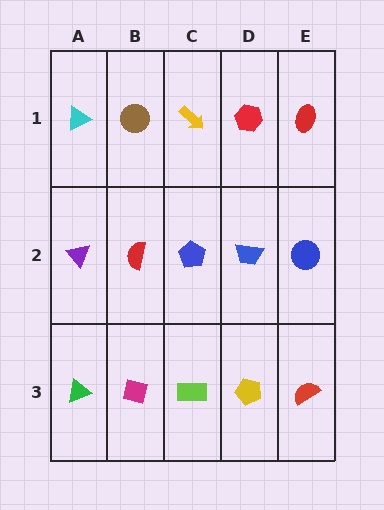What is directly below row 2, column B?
A magenta square.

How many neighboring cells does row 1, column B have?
3.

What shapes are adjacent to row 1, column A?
A purple triangle (row 2, column A), a brown circle (row 1, column B).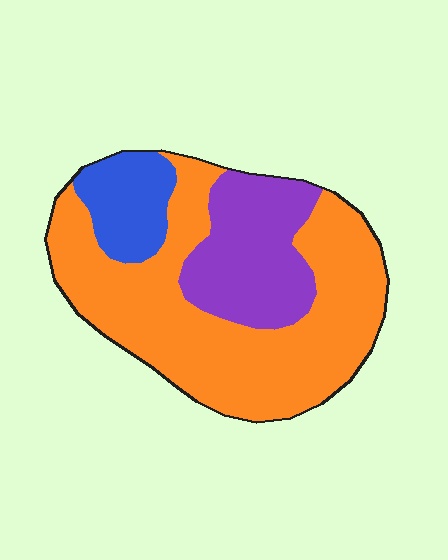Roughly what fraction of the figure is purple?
Purple covers 24% of the figure.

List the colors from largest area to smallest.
From largest to smallest: orange, purple, blue.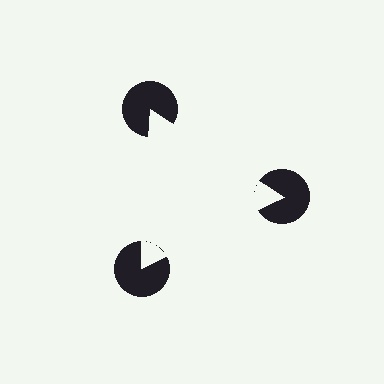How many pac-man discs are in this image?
There are 3 — one at each vertex of the illusory triangle.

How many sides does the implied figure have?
3 sides.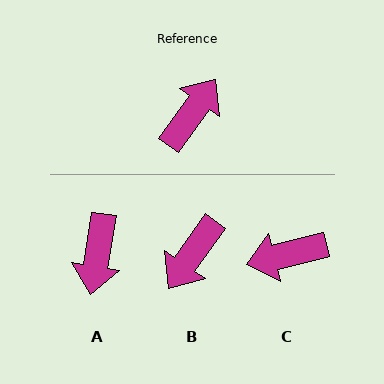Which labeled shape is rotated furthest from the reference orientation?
B, about 180 degrees away.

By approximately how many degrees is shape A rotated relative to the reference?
Approximately 154 degrees clockwise.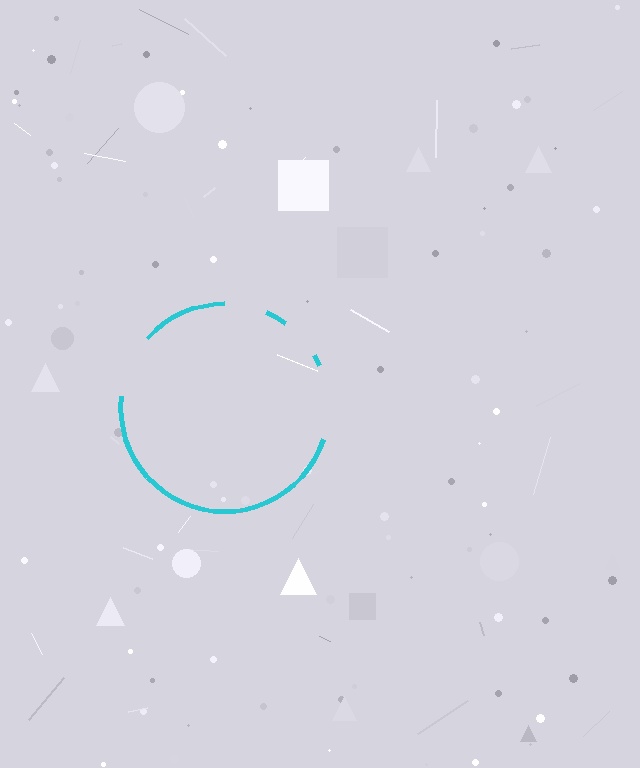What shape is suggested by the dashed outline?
The dashed outline suggests a circle.